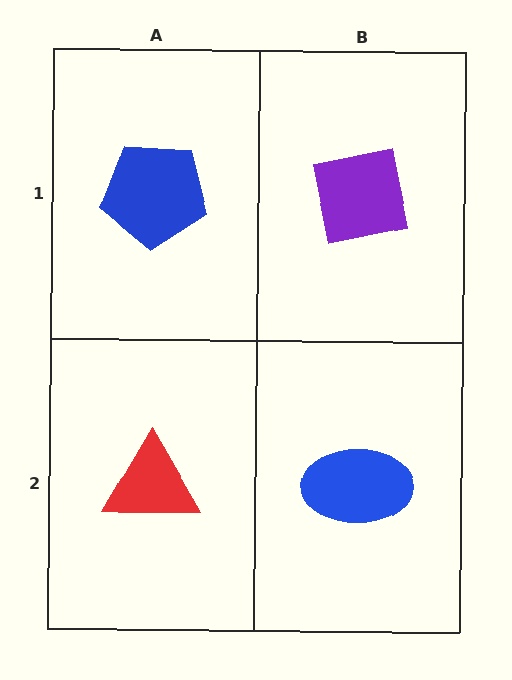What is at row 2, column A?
A red triangle.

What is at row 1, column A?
A blue pentagon.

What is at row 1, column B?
A purple square.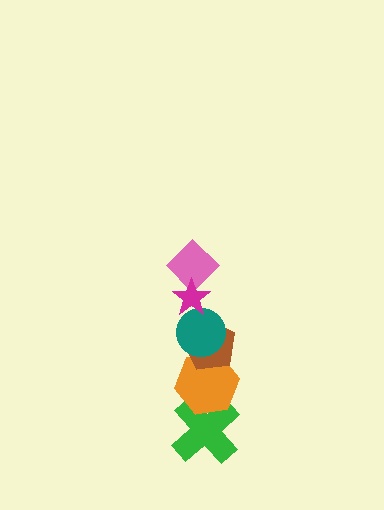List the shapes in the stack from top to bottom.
From top to bottom: the magenta star, the pink diamond, the teal circle, the brown pentagon, the orange hexagon, the green cross.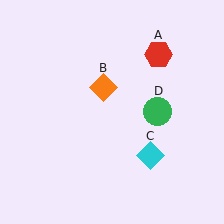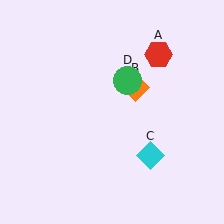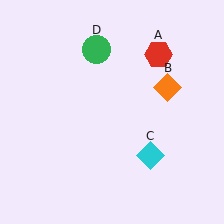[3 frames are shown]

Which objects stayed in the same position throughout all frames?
Red hexagon (object A) and cyan diamond (object C) remained stationary.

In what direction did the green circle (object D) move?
The green circle (object D) moved up and to the left.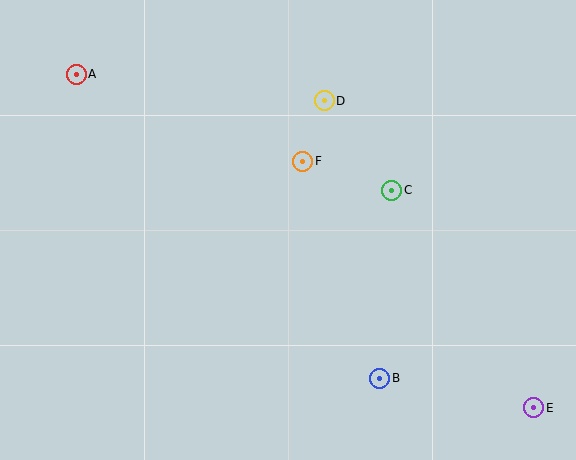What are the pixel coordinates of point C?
Point C is at (392, 191).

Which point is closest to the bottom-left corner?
Point B is closest to the bottom-left corner.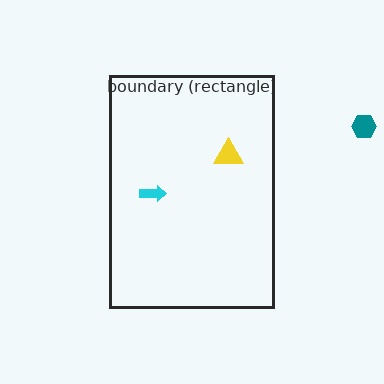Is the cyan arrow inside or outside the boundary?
Inside.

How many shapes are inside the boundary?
2 inside, 1 outside.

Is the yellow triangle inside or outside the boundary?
Inside.